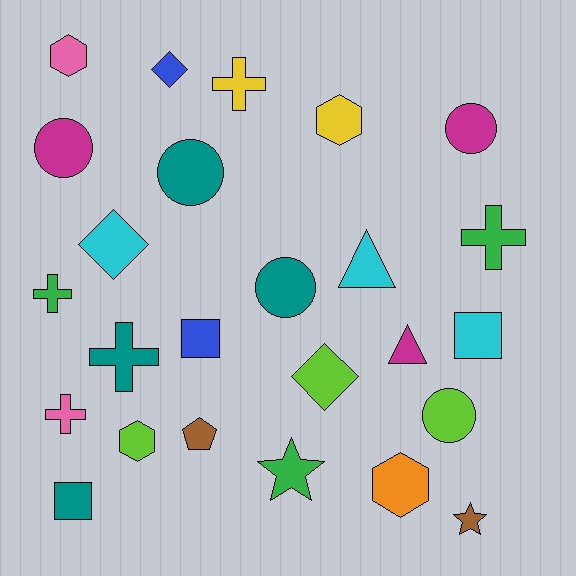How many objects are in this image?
There are 25 objects.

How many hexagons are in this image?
There are 4 hexagons.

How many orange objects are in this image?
There is 1 orange object.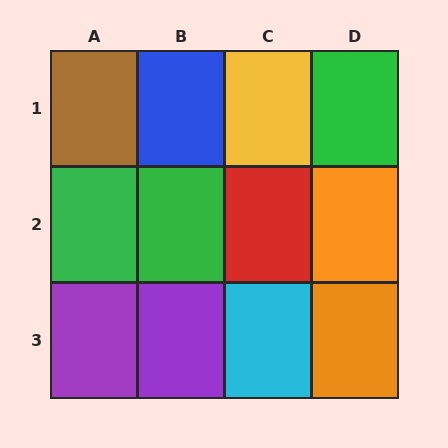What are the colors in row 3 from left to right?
Purple, purple, cyan, orange.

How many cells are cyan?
1 cell is cyan.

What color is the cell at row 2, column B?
Green.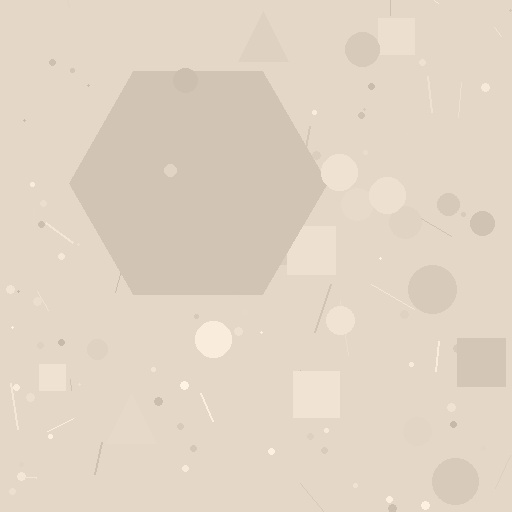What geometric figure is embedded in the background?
A hexagon is embedded in the background.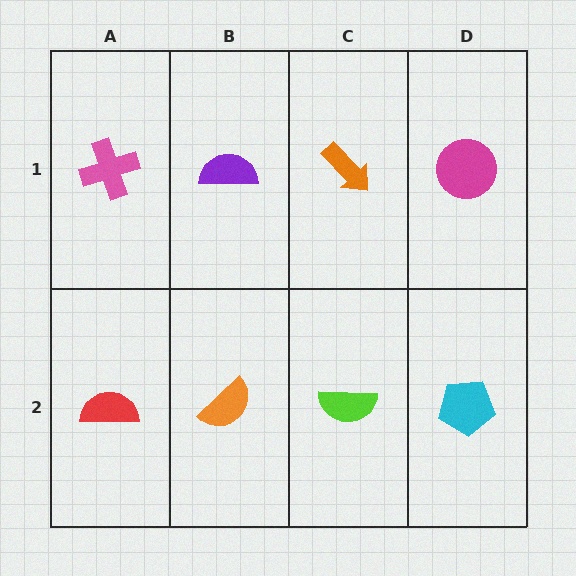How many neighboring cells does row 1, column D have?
2.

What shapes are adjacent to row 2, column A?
A pink cross (row 1, column A), an orange semicircle (row 2, column B).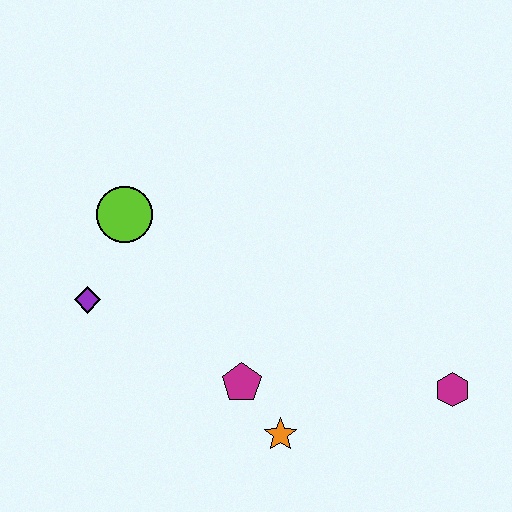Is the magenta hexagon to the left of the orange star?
No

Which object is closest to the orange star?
The magenta pentagon is closest to the orange star.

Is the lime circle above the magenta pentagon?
Yes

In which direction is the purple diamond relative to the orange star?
The purple diamond is to the left of the orange star.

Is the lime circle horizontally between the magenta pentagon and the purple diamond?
Yes